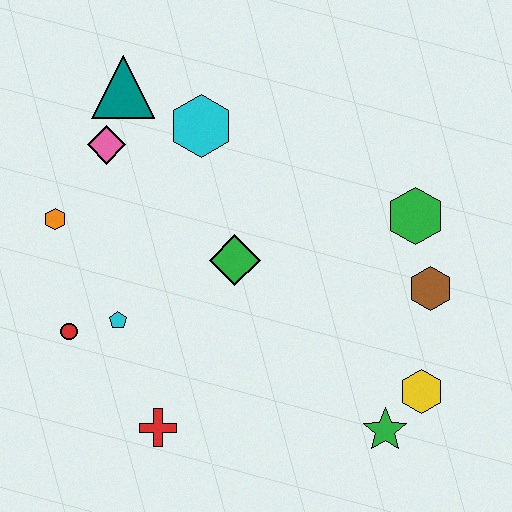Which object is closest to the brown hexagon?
The green hexagon is closest to the brown hexagon.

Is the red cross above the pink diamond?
No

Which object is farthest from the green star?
The teal triangle is farthest from the green star.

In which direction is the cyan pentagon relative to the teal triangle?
The cyan pentagon is below the teal triangle.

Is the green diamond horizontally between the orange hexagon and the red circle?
No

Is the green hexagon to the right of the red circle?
Yes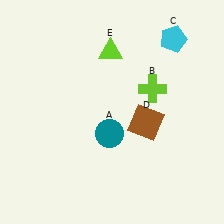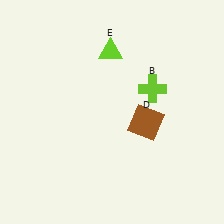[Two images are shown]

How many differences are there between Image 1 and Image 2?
There are 2 differences between the two images.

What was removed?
The teal circle (A), the cyan pentagon (C) were removed in Image 2.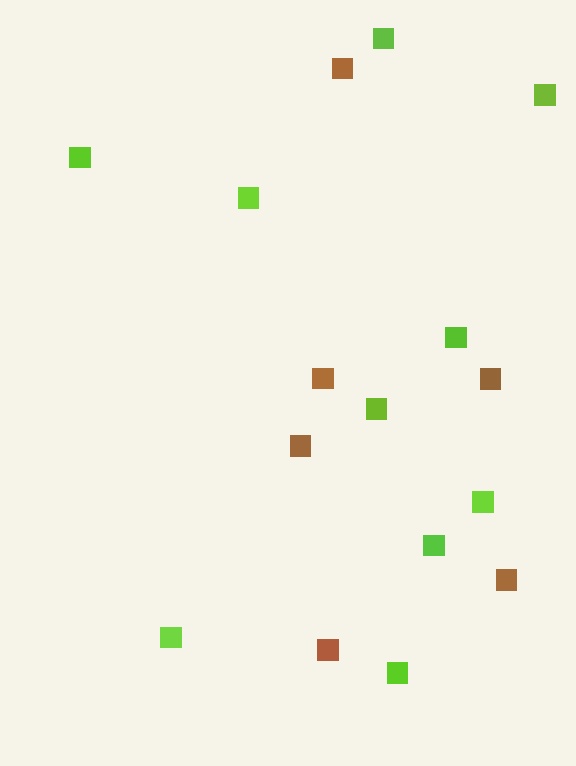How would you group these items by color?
There are 2 groups: one group of brown squares (6) and one group of lime squares (10).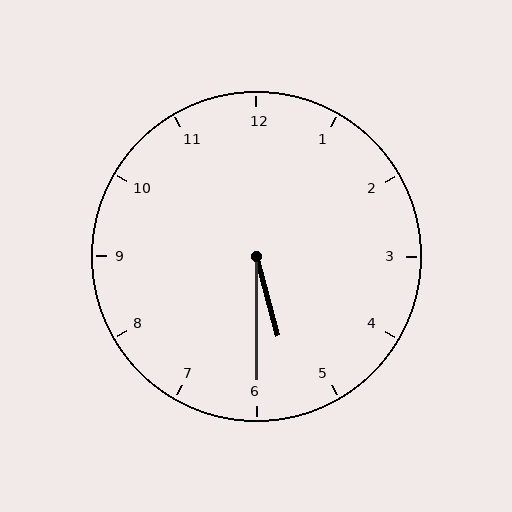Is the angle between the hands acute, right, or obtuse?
It is acute.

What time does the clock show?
5:30.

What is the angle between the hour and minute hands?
Approximately 15 degrees.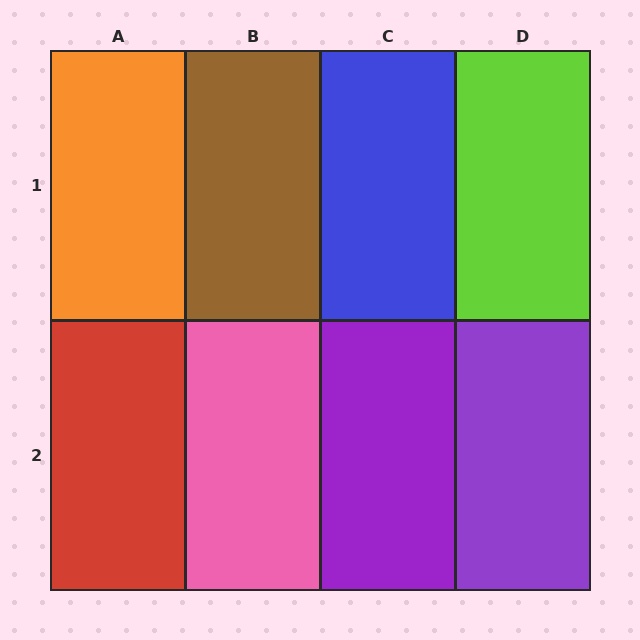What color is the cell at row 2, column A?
Red.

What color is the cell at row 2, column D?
Purple.